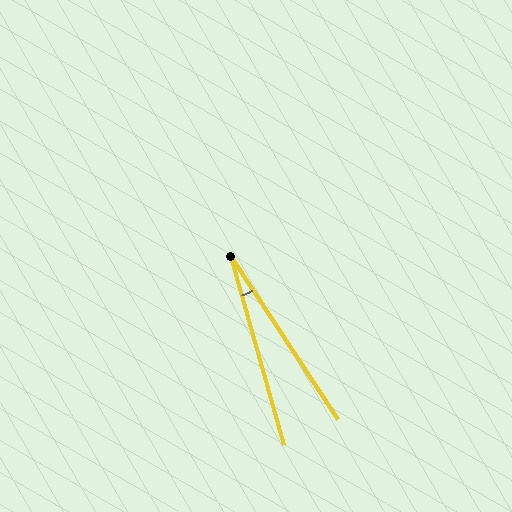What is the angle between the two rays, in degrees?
Approximately 18 degrees.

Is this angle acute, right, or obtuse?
It is acute.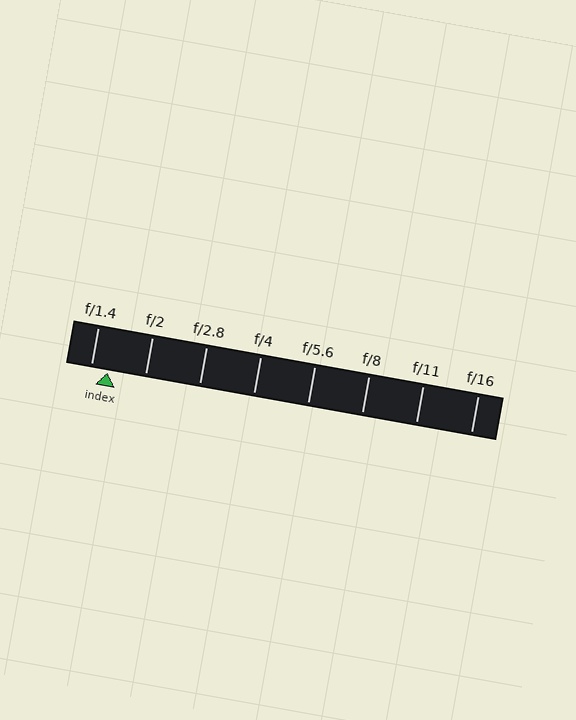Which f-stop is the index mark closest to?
The index mark is closest to f/1.4.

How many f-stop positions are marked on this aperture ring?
There are 8 f-stop positions marked.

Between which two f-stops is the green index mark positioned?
The index mark is between f/1.4 and f/2.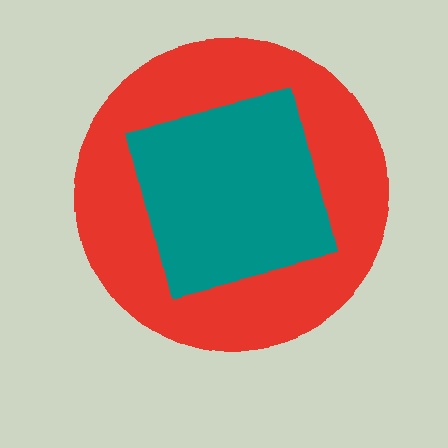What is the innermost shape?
The teal square.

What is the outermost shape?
The red circle.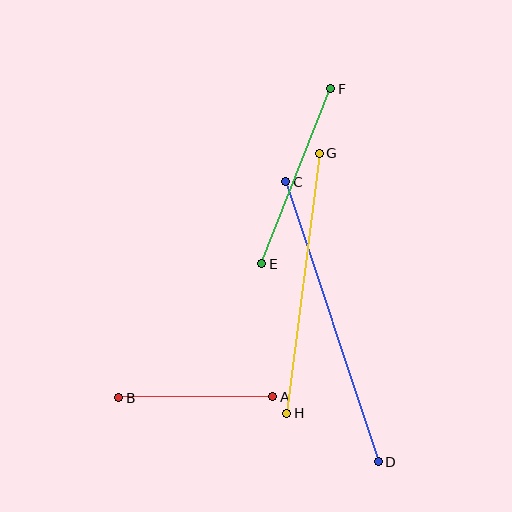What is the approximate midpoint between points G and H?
The midpoint is at approximately (303, 283) pixels.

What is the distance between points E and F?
The distance is approximately 188 pixels.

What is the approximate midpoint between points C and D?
The midpoint is at approximately (332, 322) pixels.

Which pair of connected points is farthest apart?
Points C and D are farthest apart.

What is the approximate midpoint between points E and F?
The midpoint is at approximately (296, 176) pixels.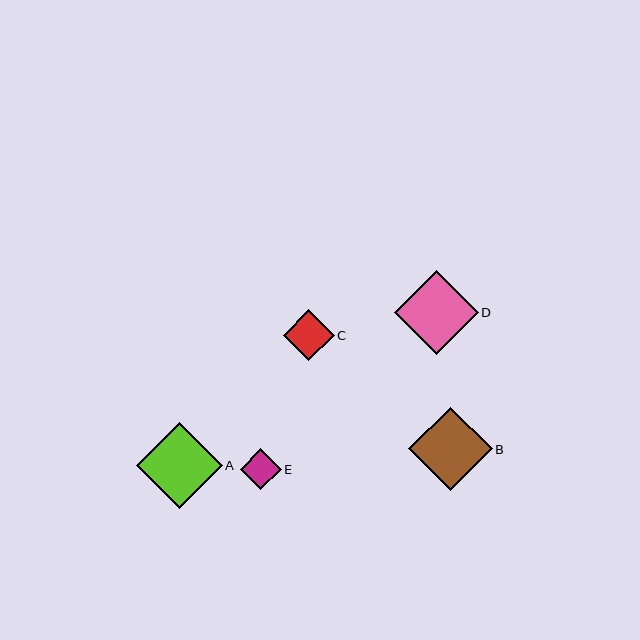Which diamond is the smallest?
Diamond E is the smallest with a size of approximately 41 pixels.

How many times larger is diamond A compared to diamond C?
Diamond A is approximately 1.7 times the size of diamond C.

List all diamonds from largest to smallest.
From largest to smallest: A, D, B, C, E.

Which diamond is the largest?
Diamond A is the largest with a size of approximately 86 pixels.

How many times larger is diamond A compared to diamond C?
Diamond A is approximately 1.7 times the size of diamond C.